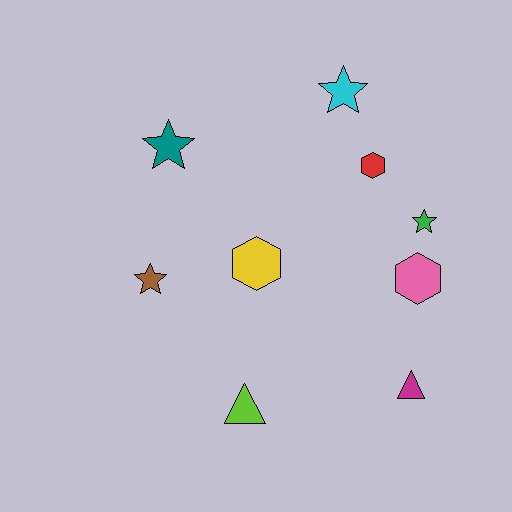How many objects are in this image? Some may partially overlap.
There are 9 objects.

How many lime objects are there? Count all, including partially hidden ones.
There is 1 lime object.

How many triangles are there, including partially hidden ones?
There are 2 triangles.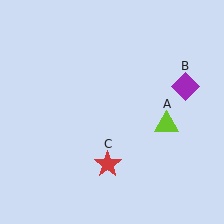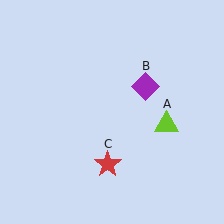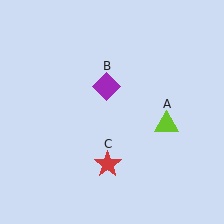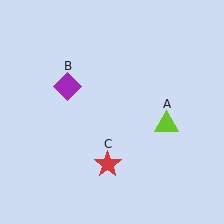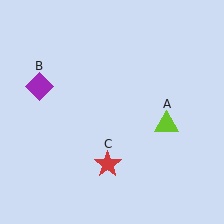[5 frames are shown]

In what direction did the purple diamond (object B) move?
The purple diamond (object B) moved left.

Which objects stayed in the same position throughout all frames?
Lime triangle (object A) and red star (object C) remained stationary.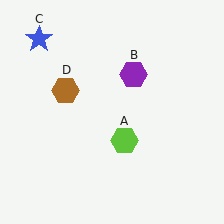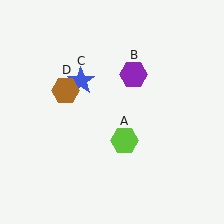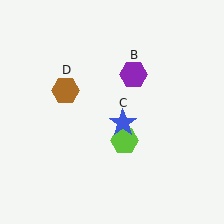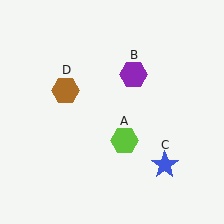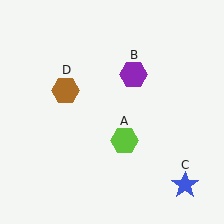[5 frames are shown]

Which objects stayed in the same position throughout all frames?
Lime hexagon (object A) and purple hexagon (object B) and brown hexagon (object D) remained stationary.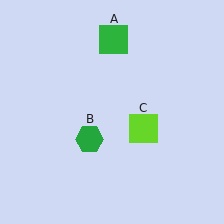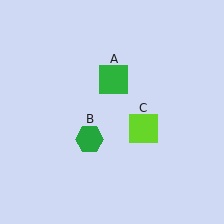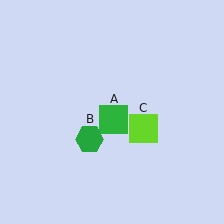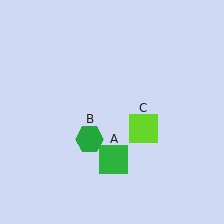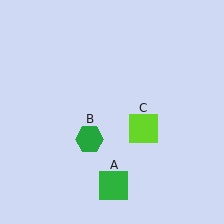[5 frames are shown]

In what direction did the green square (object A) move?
The green square (object A) moved down.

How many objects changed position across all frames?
1 object changed position: green square (object A).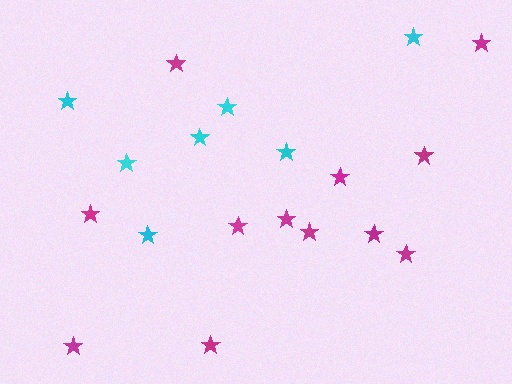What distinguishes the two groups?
There are 2 groups: one group of magenta stars (12) and one group of cyan stars (7).